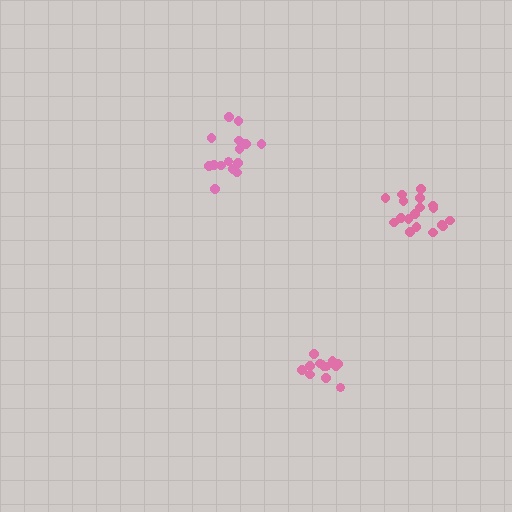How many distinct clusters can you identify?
There are 3 distinct clusters.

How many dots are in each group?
Group 1: 15 dots, Group 2: 13 dots, Group 3: 18 dots (46 total).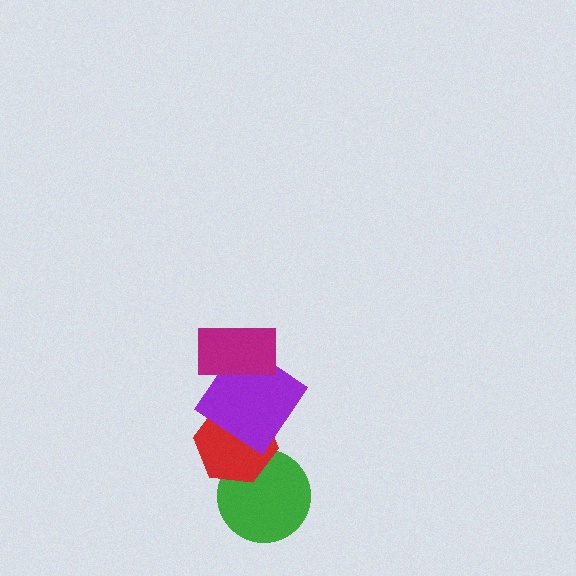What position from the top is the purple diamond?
The purple diamond is 2nd from the top.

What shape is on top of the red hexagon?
The purple diamond is on top of the red hexagon.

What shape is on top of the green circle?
The red hexagon is on top of the green circle.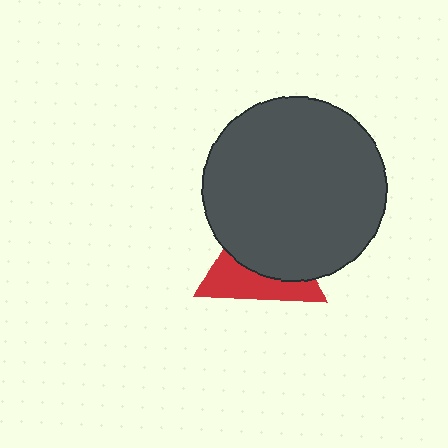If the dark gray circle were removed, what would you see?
You would see the complete red triangle.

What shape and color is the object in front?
The object in front is a dark gray circle.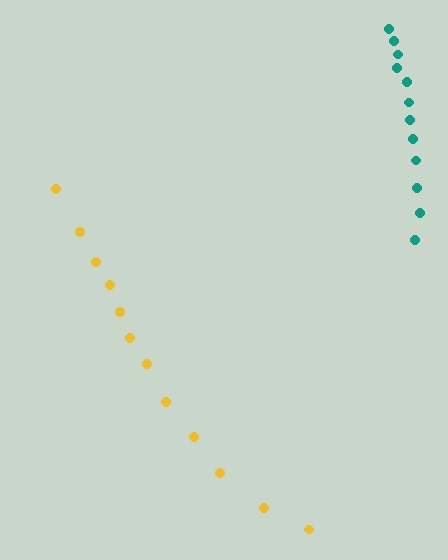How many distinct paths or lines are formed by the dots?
There are 2 distinct paths.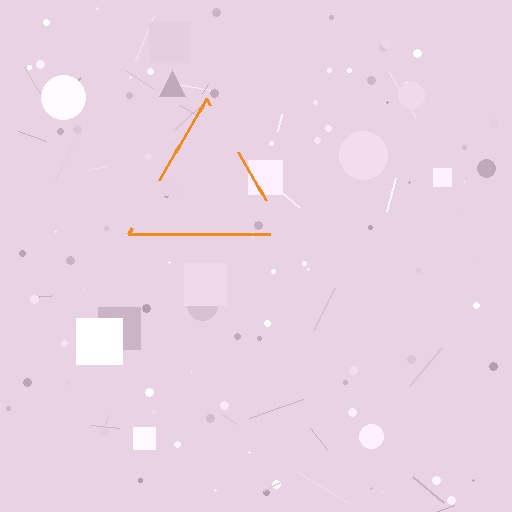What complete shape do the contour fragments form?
The contour fragments form a triangle.